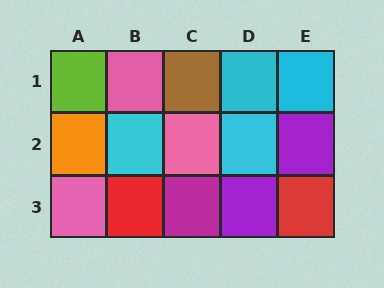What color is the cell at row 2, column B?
Cyan.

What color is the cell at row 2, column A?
Orange.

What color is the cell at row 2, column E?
Purple.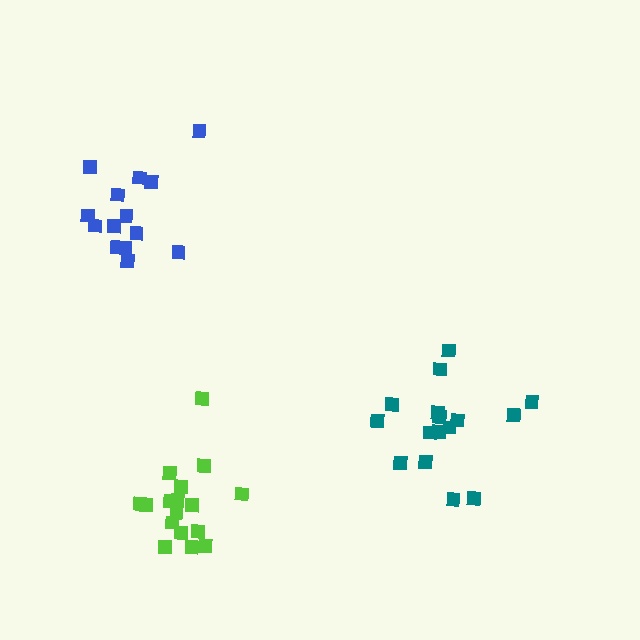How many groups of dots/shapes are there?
There are 3 groups.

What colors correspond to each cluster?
The clusters are colored: teal, lime, blue.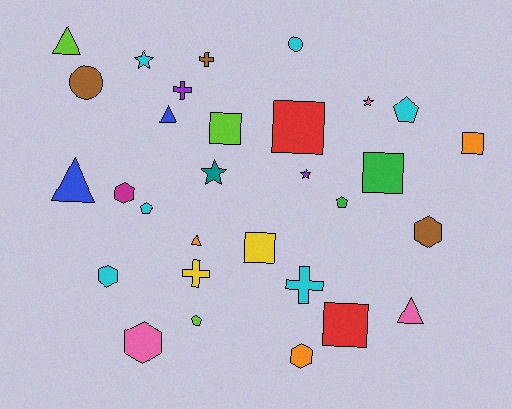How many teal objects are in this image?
There is 1 teal object.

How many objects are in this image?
There are 30 objects.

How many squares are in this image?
There are 6 squares.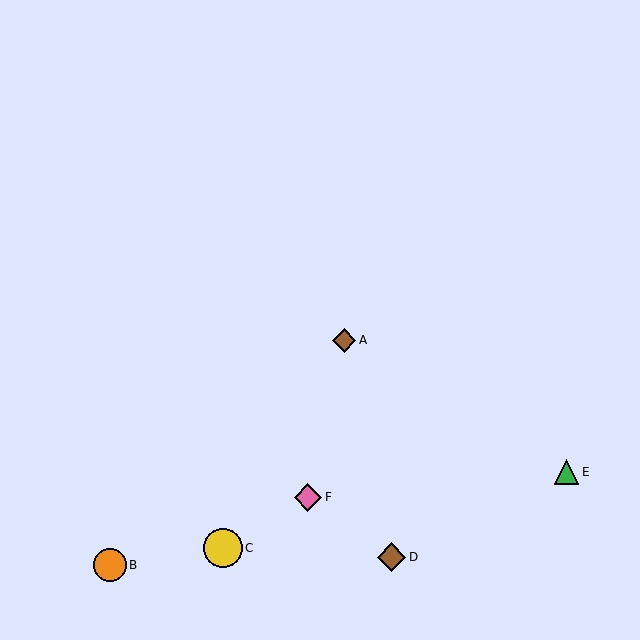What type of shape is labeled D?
Shape D is a brown diamond.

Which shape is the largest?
The yellow circle (labeled C) is the largest.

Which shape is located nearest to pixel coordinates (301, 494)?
The pink diamond (labeled F) at (308, 497) is nearest to that location.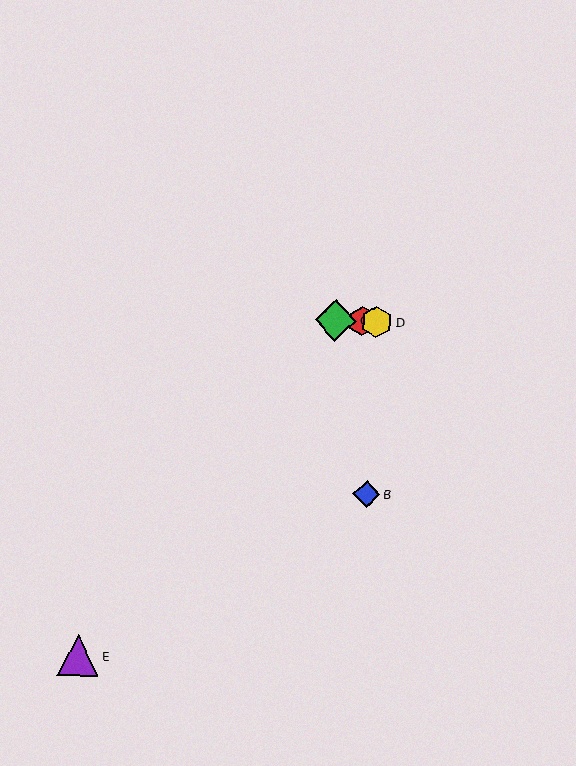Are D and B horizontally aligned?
No, D is at y≈322 and B is at y≈494.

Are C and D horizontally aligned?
Yes, both are at y≈320.